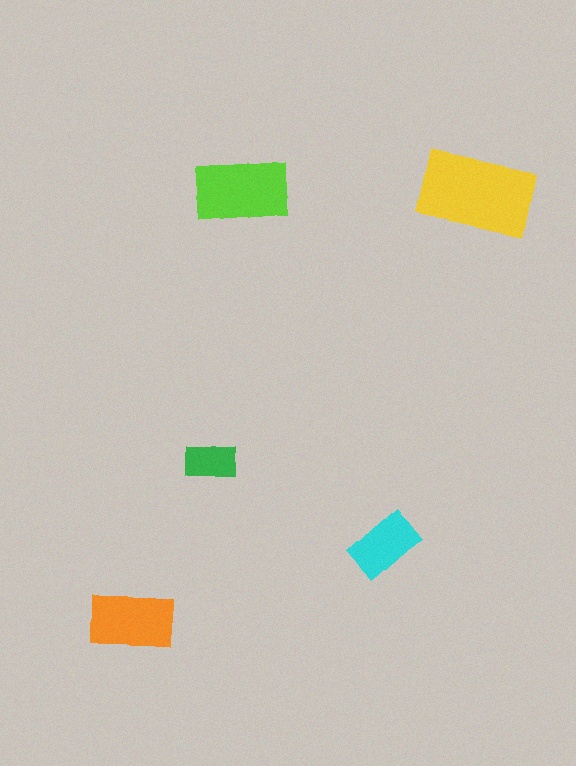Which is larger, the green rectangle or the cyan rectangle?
The cyan one.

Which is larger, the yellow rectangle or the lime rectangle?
The yellow one.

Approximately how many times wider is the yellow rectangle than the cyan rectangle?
About 1.5 times wider.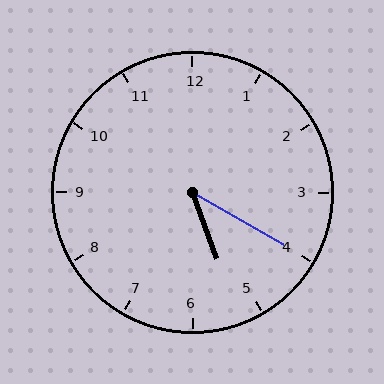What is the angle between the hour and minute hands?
Approximately 40 degrees.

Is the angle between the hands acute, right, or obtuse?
It is acute.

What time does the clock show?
5:20.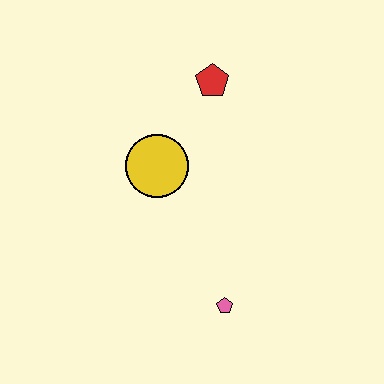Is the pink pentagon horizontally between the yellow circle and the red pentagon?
No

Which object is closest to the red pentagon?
The yellow circle is closest to the red pentagon.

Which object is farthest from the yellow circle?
The pink pentagon is farthest from the yellow circle.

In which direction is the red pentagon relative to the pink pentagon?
The red pentagon is above the pink pentagon.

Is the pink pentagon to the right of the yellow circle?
Yes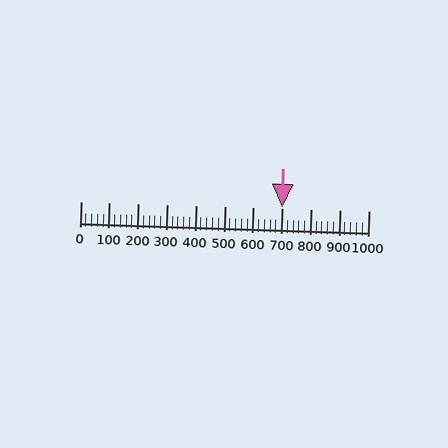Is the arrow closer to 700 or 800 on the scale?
The arrow is closer to 700.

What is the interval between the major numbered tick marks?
The major tick marks are spaced 100 units apart.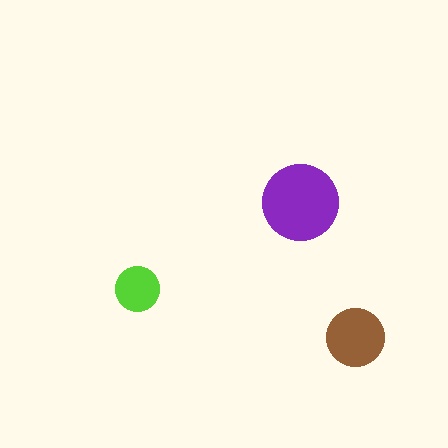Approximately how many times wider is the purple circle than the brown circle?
About 1.5 times wider.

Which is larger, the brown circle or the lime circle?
The brown one.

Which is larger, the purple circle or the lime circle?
The purple one.